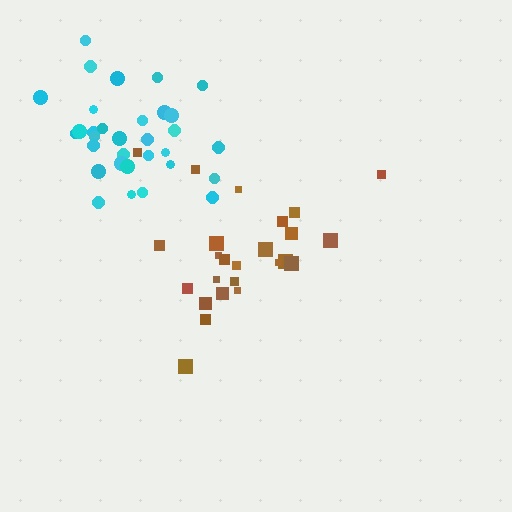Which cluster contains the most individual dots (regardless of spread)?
Cyan (32).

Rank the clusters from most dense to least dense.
cyan, brown.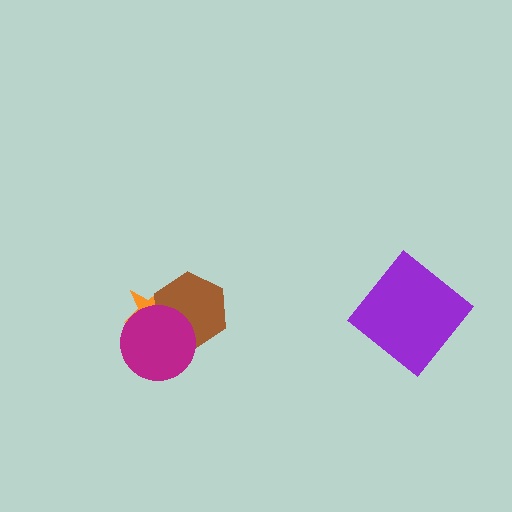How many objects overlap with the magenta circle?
2 objects overlap with the magenta circle.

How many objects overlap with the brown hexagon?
2 objects overlap with the brown hexagon.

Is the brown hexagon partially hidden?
Yes, it is partially covered by another shape.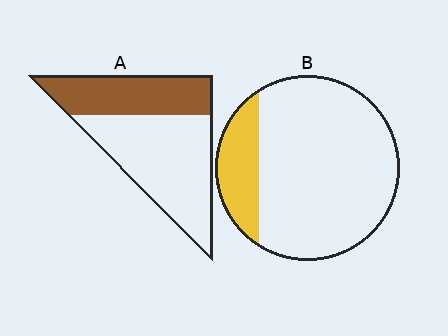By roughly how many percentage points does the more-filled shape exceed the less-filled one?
By roughly 20 percentage points (A over B).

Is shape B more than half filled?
No.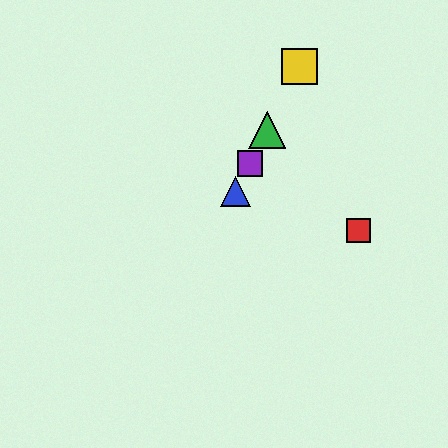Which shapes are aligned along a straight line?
The blue triangle, the green triangle, the yellow square, the purple square are aligned along a straight line.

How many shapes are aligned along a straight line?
4 shapes (the blue triangle, the green triangle, the yellow square, the purple square) are aligned along a straight line.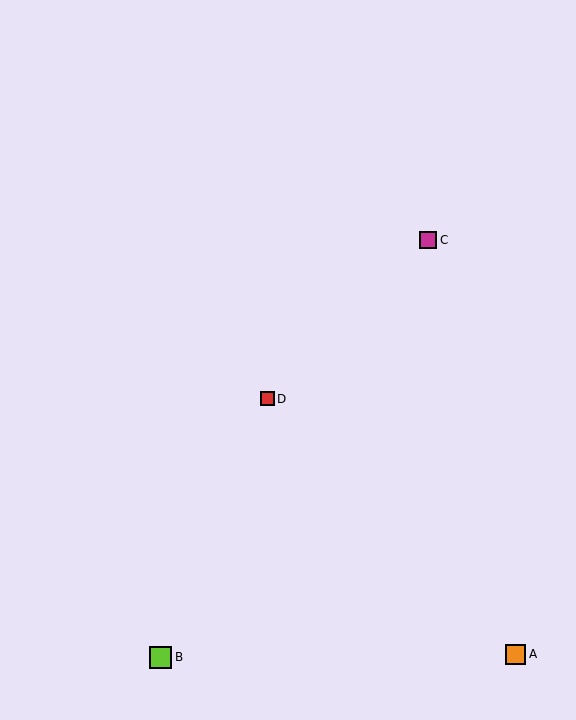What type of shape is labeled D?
Shape D is a red square.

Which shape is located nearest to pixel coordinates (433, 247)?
The magenta square (labeled C) at (428, 240) is nearest to that location.